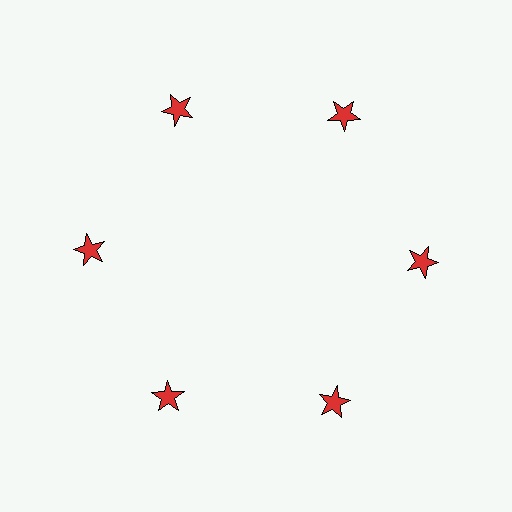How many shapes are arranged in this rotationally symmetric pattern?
There are 6 shapes, arranged in 6 groups of 1.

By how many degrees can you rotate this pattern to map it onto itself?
The pattern maps onto itself every 60 degrees of rotation.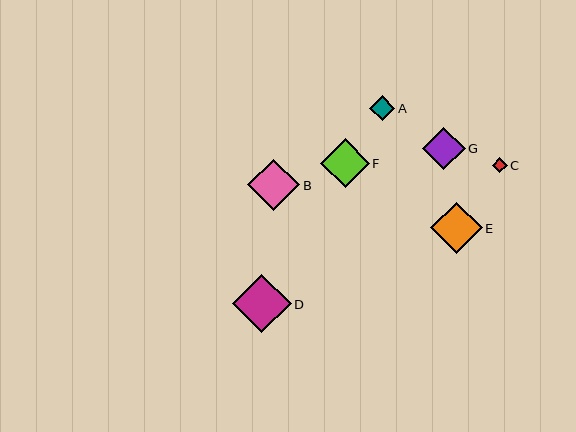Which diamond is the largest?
Diamond D is the largest with a size of approximately 58 pixels.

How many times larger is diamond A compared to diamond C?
Diamond A is approximately 1.7 times the size of diamond C.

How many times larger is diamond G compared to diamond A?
Diamond G is approximately 1.7 times the size of diamond A.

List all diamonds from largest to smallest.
From largest to smallest: D, B, E, F, G, A, C.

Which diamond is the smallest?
Diamond C is the smallest with a size of approximately 15 pixels.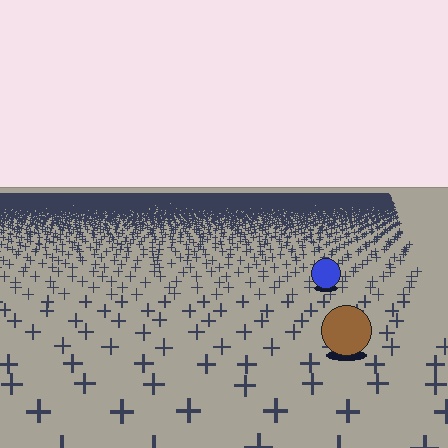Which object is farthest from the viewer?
The blue circle is farthest from the viewer. It appears smaller and the ground texture around it is denser.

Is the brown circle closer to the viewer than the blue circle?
Yes. The brown circle is closer — you can tell from the texture gradient: the ground texture is coarser near it.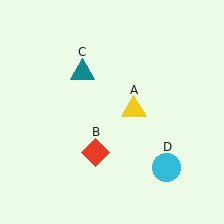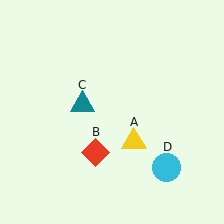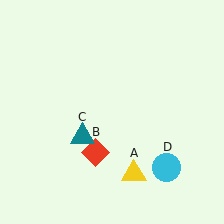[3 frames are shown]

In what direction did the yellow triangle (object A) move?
The yellow triangle (object A) moved down.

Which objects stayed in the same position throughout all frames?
Red diamond (object B) and cyan circle (object D) remained stationary.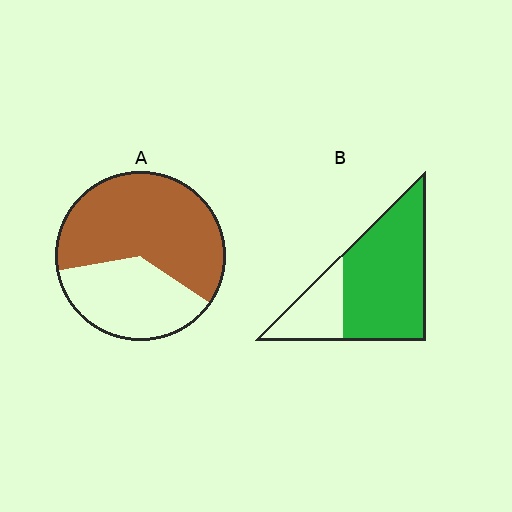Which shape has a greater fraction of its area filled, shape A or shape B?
Shape B.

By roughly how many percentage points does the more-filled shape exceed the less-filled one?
By roughly 10 percentage points (B over A).